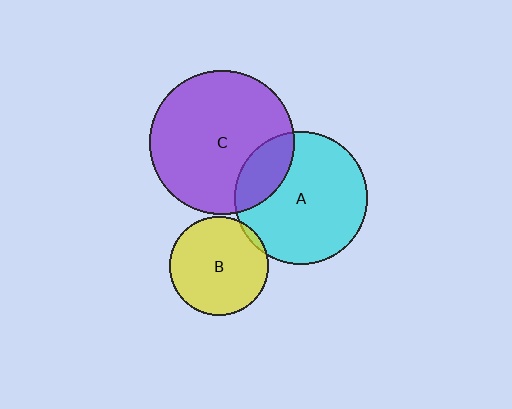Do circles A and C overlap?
Yes.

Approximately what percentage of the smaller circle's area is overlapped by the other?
Approximately 20%.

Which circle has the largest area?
Circle C (purple).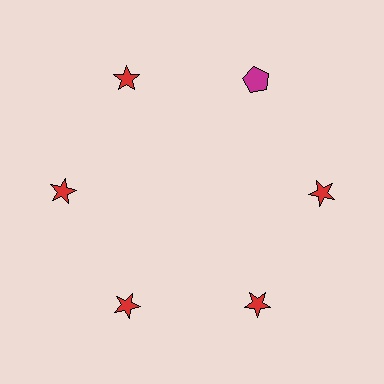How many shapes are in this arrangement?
There are 6 shapes arranged in a ring pattern.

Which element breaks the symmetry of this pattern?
The magenta pentagon at roughly the 1 o'clock position breaks the symmetry. All other shapes are red stars.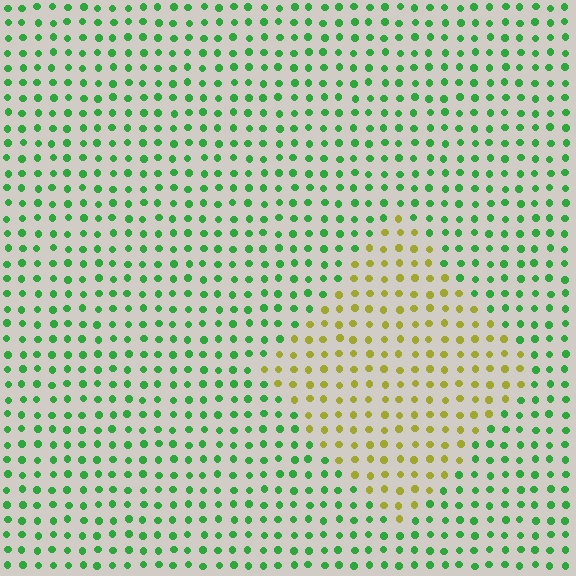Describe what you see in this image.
The image is filled with small green elements in a uniform arrangement. A diamond-shaped region is visible where the elements are tinted to a slightly different hue, forming a subtle color boundary.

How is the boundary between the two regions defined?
The boundary is defined purely by a slight shift in hue (about 63 degrees). Spacing, size, and orientation are identical on both sides.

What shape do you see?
I see a diamond.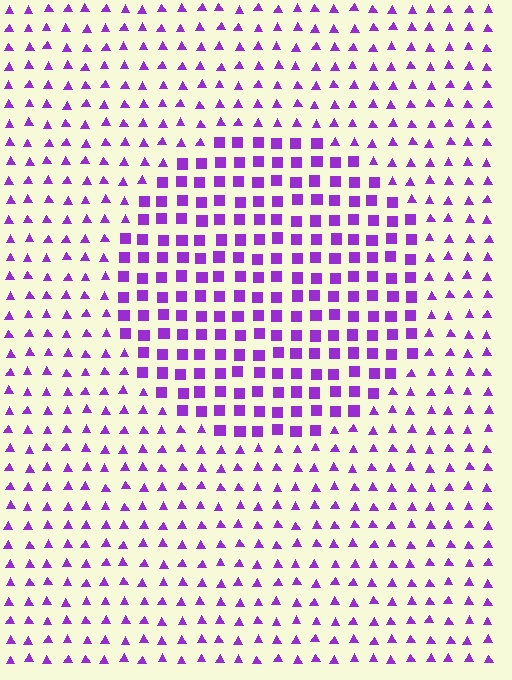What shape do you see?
I see a circle.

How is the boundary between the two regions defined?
The boundary is defined by a change in element shape: squares inside vs. triangles outside. All elements share the same color and spacing.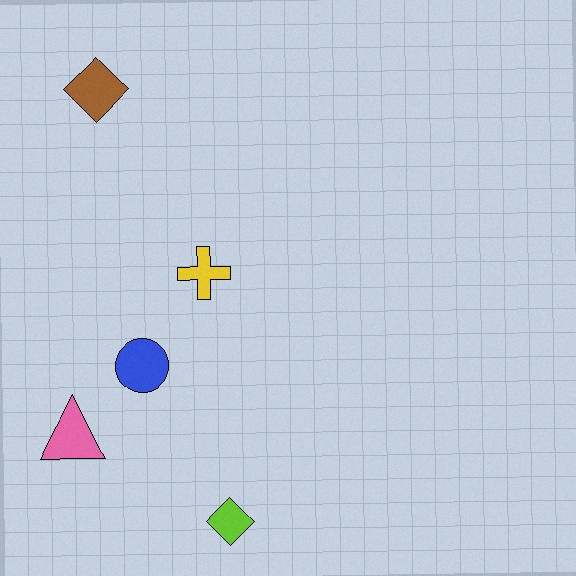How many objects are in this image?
There are 5 objects.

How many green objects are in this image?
There are no green objects.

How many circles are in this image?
There is 1 circle.